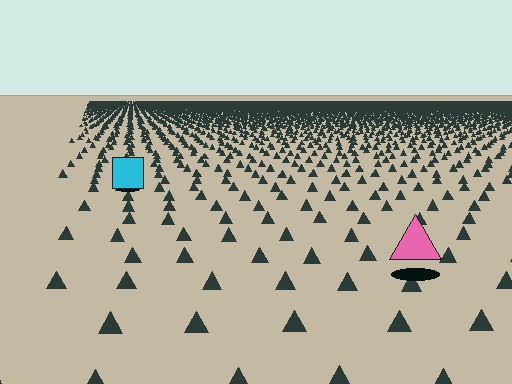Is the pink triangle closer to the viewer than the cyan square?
Yes. The pink triangle is closer — you can tell from the texture gradient: the ground texture is coarser near it.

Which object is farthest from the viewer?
The cyan square is farthest from the viewer. It appears smaller and the ground texture around it is denser.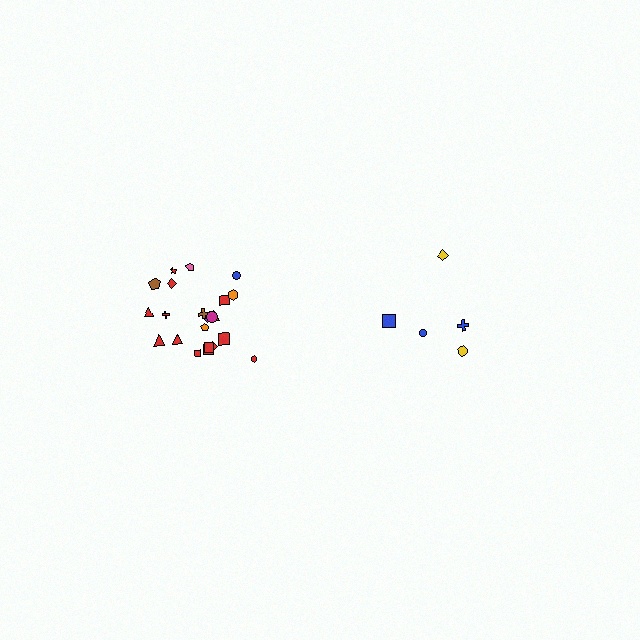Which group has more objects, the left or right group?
The left group.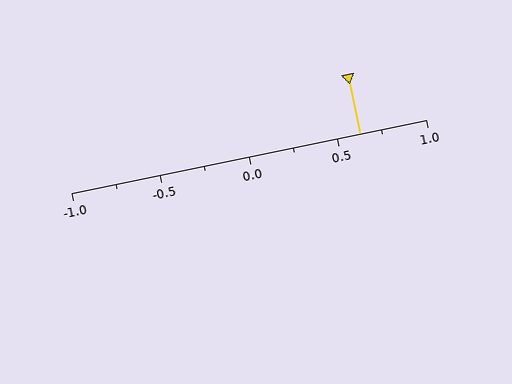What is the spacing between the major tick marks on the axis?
The major ticks are spaced 0.5 apart.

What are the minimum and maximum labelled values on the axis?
The axis runs from -1.0 to 1.0.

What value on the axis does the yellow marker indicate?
The marker indicates approximately 0.62.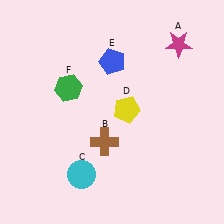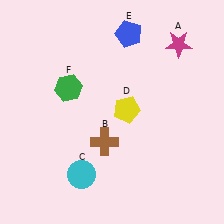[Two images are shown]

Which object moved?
The blue pentagon (E) moved up.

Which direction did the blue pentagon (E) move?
The blue pentagon (E) moved up.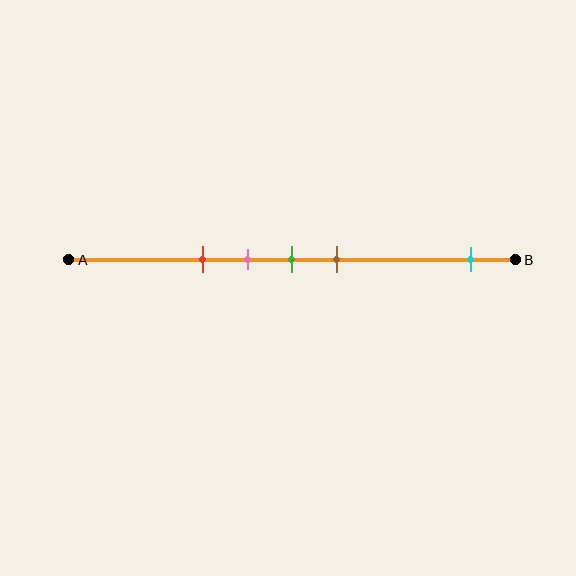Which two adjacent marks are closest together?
The pink and green marks are the closest adjacent pair.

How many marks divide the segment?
There are 5 marks dividing the segment.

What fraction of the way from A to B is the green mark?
The green mark is approximately 50% (0.5) of the way from A to B.